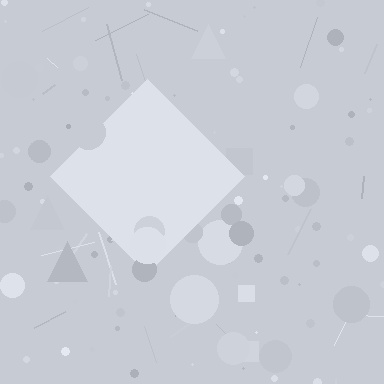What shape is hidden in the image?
A diamond is hidden in the image.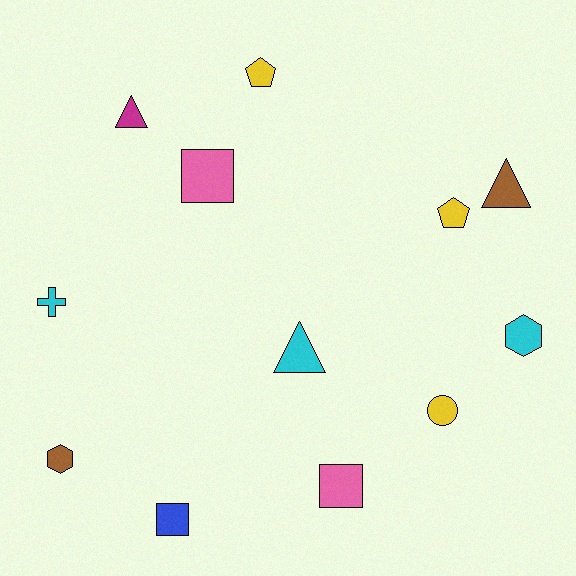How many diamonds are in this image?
There are no diamonds.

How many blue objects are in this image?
There is 1 blue object.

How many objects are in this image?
There are 12 objects.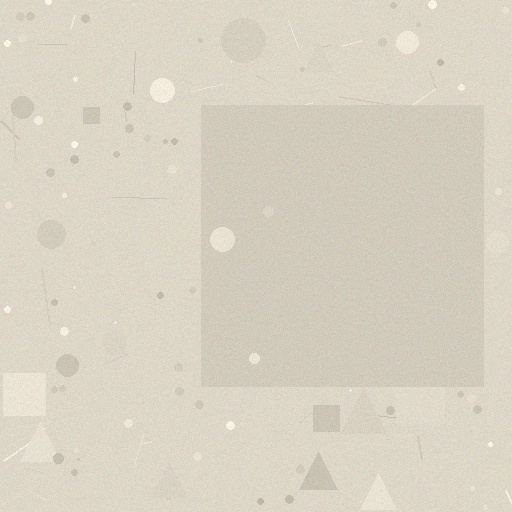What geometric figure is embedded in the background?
A square is embedded in the background.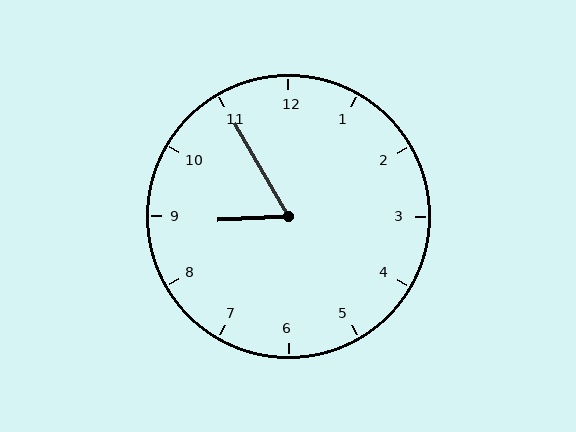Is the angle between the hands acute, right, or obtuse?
It is acute.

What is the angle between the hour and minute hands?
Approximately 62 degrees.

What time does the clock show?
8:55.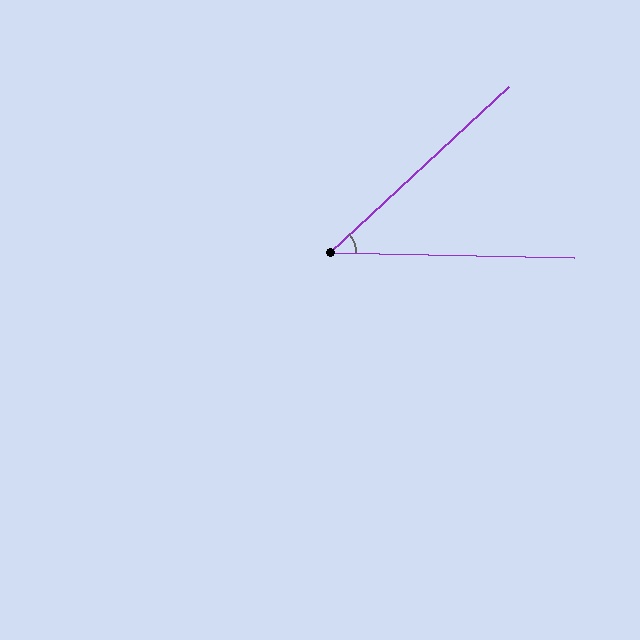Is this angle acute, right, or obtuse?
It is acute.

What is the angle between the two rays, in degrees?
Approximately 44 degrees.